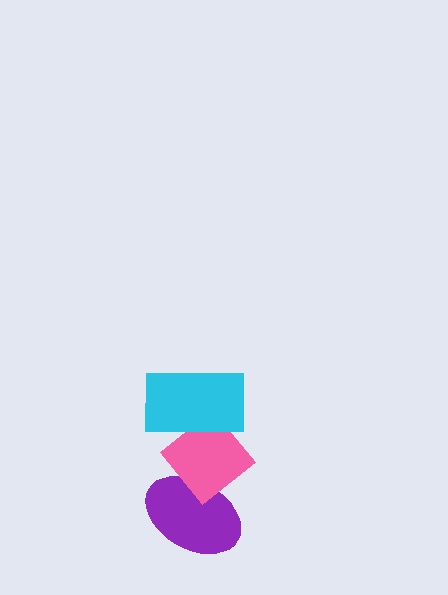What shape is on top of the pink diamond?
The cyan rectangle is on top of the pink diamond.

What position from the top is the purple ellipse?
The purple ellipse is 3rd from the top.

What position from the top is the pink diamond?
The pink diamond is 2nd from the top.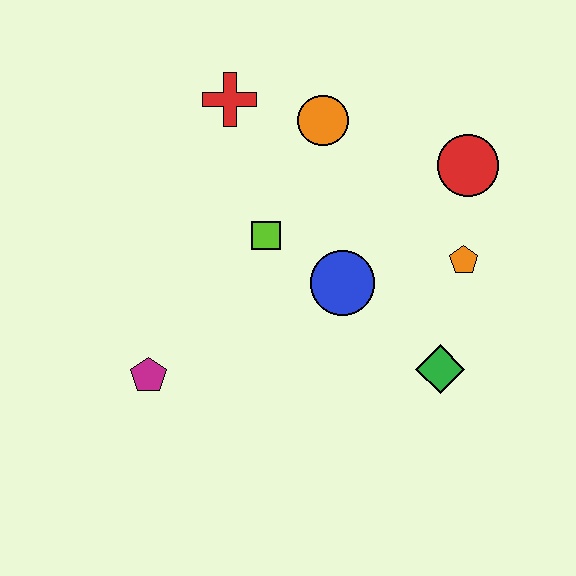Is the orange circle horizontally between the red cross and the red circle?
Yes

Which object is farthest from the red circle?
The magenta pentagon is farthest from the red circle.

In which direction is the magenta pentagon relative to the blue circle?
The magenta pentagon is to the left of the blue circle.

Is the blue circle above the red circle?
No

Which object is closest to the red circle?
The orange pentagon is closest to the red circle.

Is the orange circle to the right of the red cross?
Yes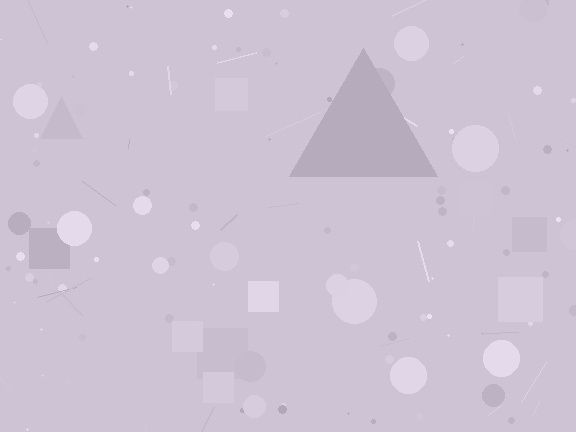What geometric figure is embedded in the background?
A triangle is embedded in the background.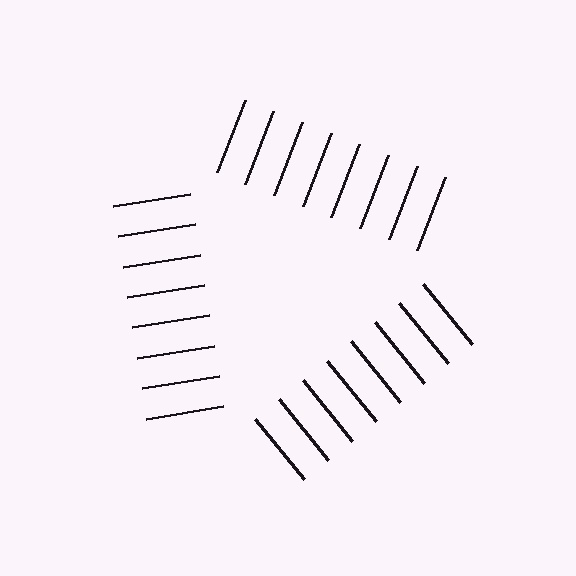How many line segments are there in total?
24 — 8 along each of the 3 edges.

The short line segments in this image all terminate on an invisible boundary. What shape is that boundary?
An illusory triangle — the line segments terminate on its edges but no continuous stroke is drawn.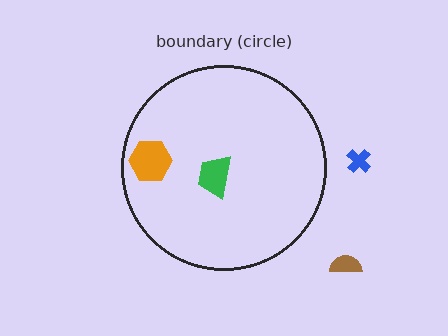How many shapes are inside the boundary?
2 inside, 2 outside.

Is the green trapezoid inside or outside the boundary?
Inside.